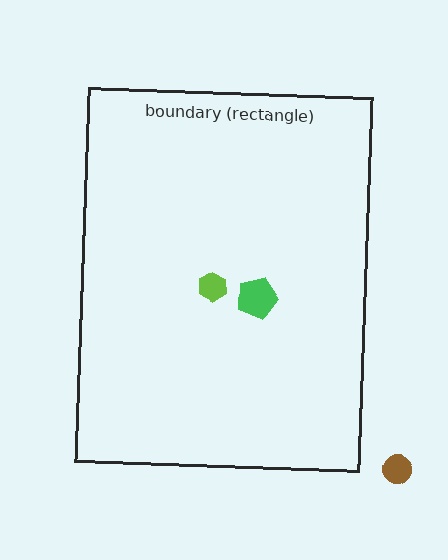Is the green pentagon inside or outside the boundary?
Inside.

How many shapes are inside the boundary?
2 inside, 1 outside.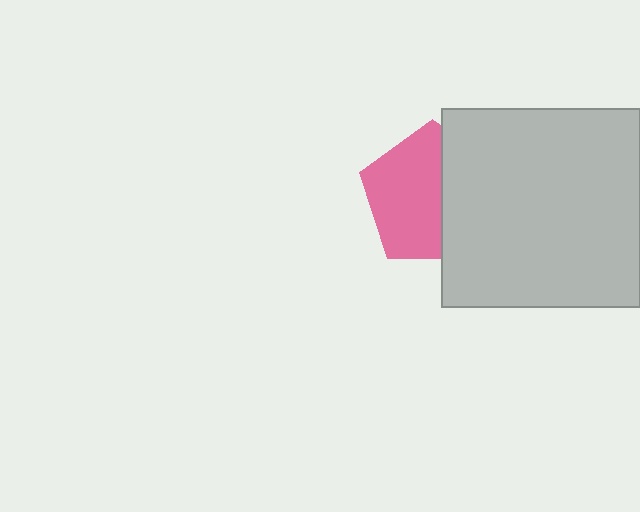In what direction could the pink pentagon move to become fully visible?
The pink pentagon could move left. That would shift it out from behind the light gray square entirely.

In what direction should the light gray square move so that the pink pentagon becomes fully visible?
The light gray square should move right. That is the shortest direction to clear the overlap and leave the pink pentagon fully visible.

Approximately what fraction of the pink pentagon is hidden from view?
Roughly 41% of the pink pentagon is hidden behind the light gray square.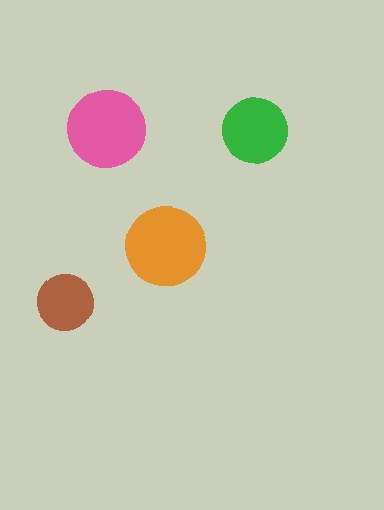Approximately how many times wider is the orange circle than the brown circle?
About 1.5 times wider.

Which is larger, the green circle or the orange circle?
The orange one.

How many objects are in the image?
There are 4 objects in the image.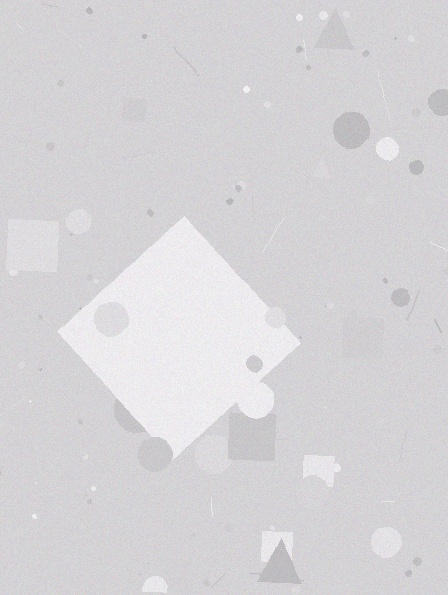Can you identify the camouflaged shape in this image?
The camouflaged shape is a diamond.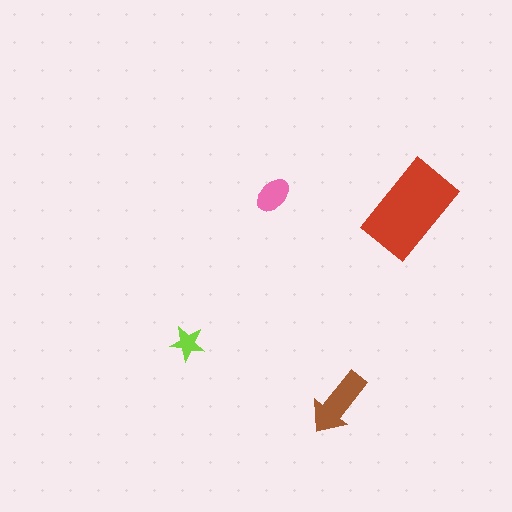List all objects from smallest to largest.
The lime star, the pink ellipse, the brown arrow, the red rectangle.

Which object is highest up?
The pink ellipse is topmost.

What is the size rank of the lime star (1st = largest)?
4th.